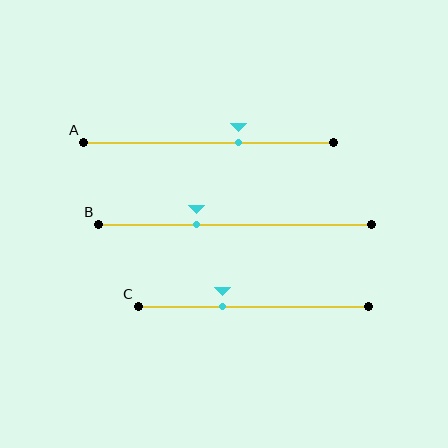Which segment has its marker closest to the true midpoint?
Segment A has its marker closest to the true midpoint.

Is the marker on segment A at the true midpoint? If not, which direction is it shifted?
No, the marker on segment A is shifted to the right by about 12% of the segment length.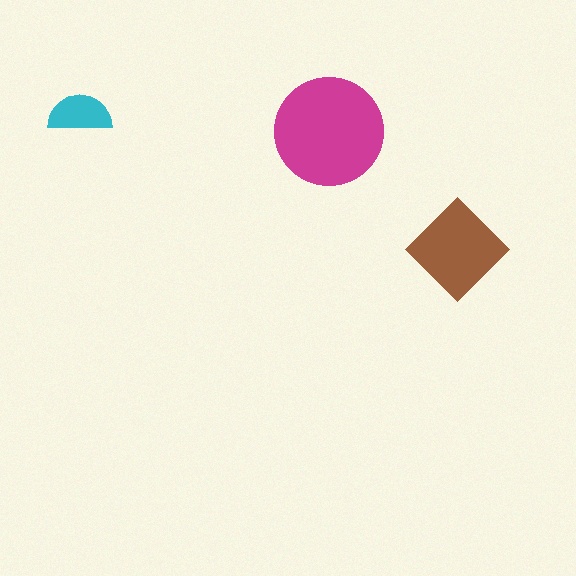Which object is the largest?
The magenta circle.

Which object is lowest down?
The brown diamond is bottommost.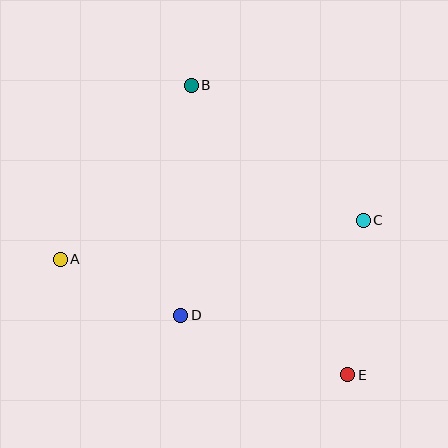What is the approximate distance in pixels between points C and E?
The distance between C and E is approximately 156 pixels.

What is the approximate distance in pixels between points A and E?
The distance between A and E is approximately 310 pixels.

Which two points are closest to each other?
Points A and D are closest to each other.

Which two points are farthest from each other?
Points B and E are farthest from each other.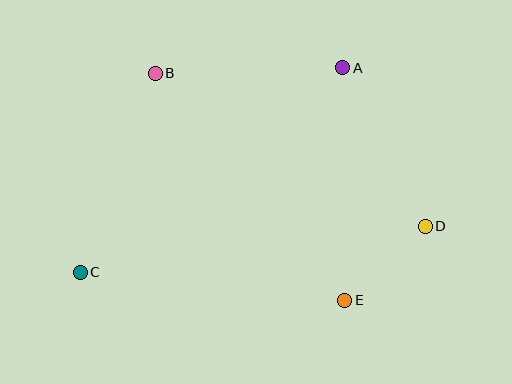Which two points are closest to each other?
Points D and E are closest to each other.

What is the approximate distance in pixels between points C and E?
The distance between C and E is approximately 266 pixels.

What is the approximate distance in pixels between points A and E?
The distance between A and E is approximately 232 pixels.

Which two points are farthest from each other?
Points C and D are farthest from each other.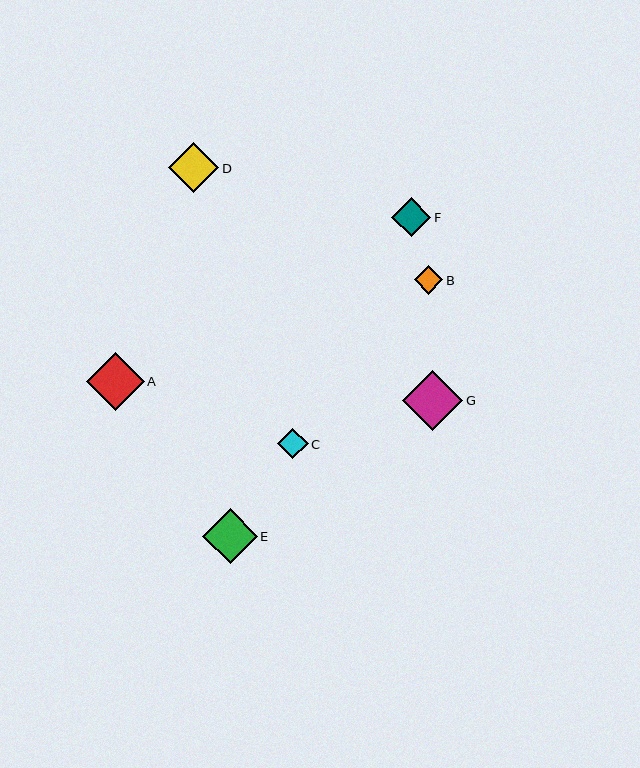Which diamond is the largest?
Diamond G is the largest with a size of approximately 60 pixels.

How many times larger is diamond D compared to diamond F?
Diamond D is approximately 1.3 times the size of diamond F.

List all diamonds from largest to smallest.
From largest to smallest: G, A, E, D, F, C, B.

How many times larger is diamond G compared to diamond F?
Diamond G is approximately 1.5 times the size of diamond F.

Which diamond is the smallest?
Diamond B is the smallest with a size of approximately 29 pixels.